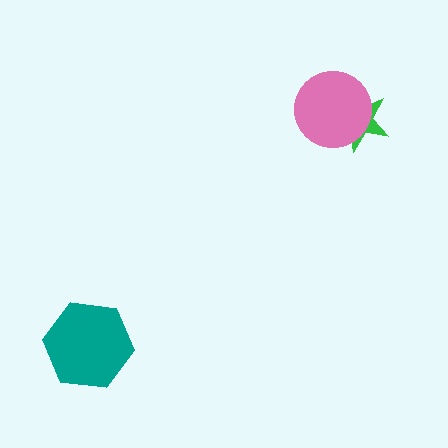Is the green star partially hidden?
Yes, it is partially covered by another shape.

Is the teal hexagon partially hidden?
No, no other shape covers it.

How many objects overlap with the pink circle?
1 object overlaps with the pink circle.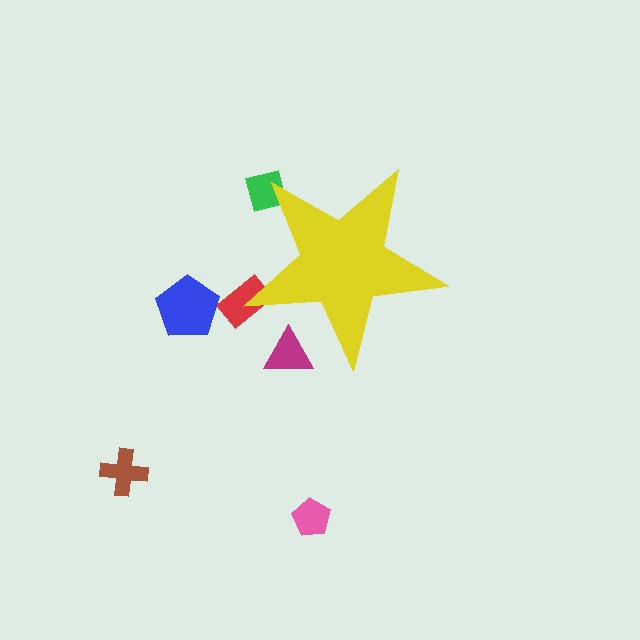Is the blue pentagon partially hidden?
No, the blue pentagon is fully visible.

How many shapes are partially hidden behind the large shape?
3 shapes are partially hidden.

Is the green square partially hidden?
Yes, the green square is partially hidden behind the yellow star.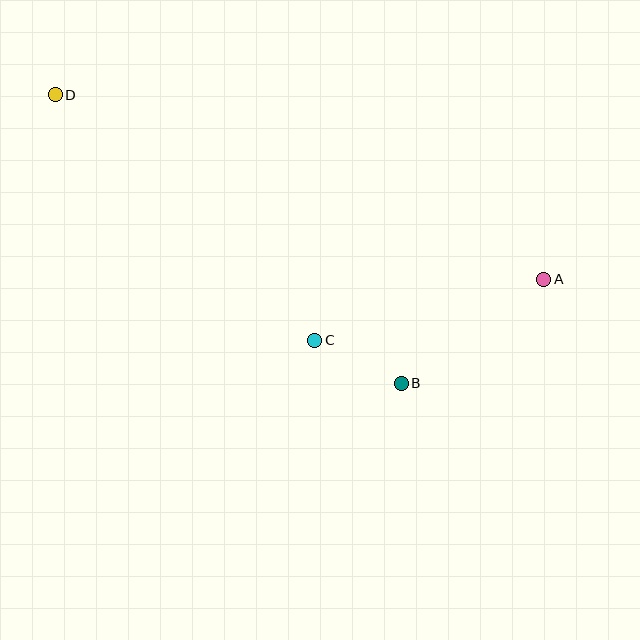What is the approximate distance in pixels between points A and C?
The distance between A and C is approximately 237 pixels.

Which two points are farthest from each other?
Points A and D are farthest from each other.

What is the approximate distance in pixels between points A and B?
The distance between A and B is approximately 176 pixels.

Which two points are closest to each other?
Points B and C are closest to each other.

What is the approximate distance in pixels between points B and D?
The distance between B and D is approximately 451 pixels.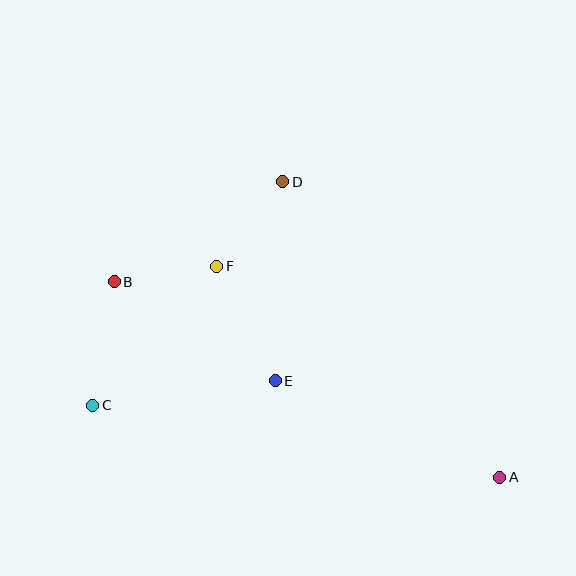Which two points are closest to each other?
Points B and F are closest to each other.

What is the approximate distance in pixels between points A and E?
The distance between A and E is approximately 244 pixels.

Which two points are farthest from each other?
Points A and B are farthest from each other.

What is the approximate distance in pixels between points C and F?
The distance between C and F is approximately 186 pixels.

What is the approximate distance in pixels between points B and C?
The distance between B and C is approximately 125 pixels.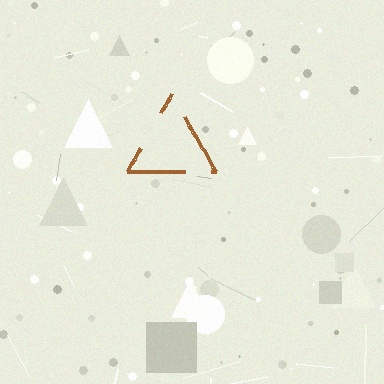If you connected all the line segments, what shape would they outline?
They would outline a triangle.